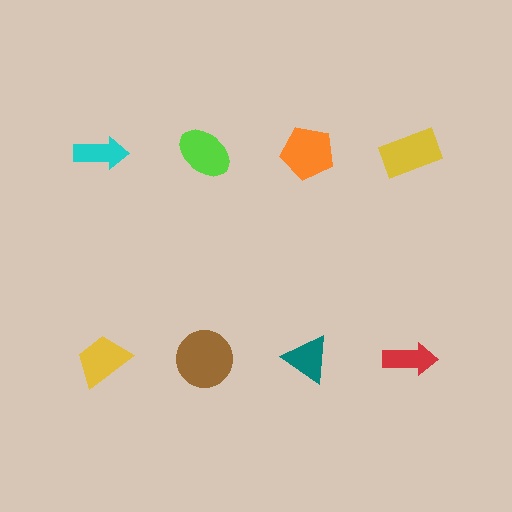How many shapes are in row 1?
4 shapes.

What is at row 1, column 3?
An orange pentagon.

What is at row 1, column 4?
A yellow rectangle.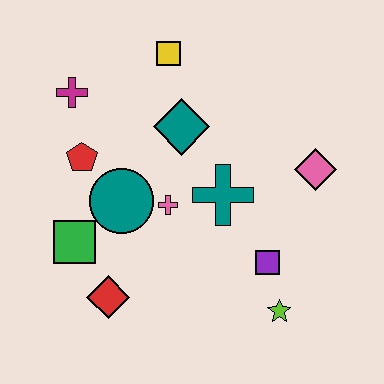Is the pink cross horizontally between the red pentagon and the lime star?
Yes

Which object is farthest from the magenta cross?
The lime star is farthest from the magenta cross.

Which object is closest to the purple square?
The lime star is closest to the purple square.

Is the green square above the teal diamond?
No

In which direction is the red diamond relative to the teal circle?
The red diamond is below the teal circle.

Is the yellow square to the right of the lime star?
No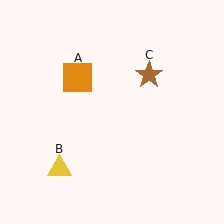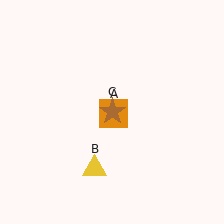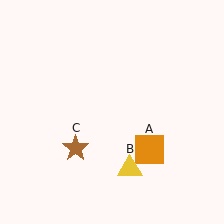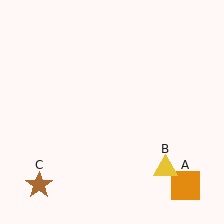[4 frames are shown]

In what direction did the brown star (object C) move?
The brown star (object C) moved down and to the left.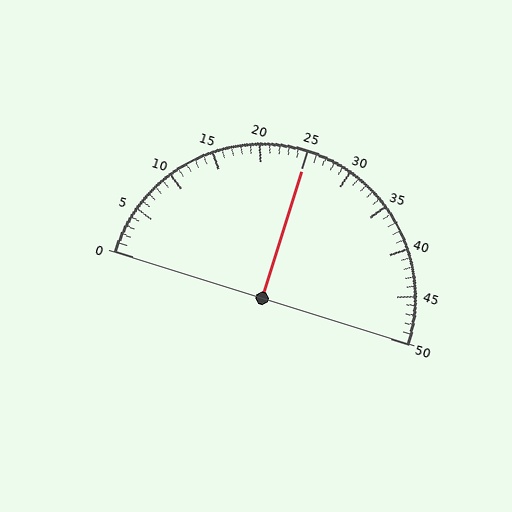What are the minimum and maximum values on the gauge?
The gauge ranges from 0 to 50.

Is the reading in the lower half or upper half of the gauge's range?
The reading is in the upper half of the range (0 to 50).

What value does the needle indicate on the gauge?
The needle indicates approximately 25.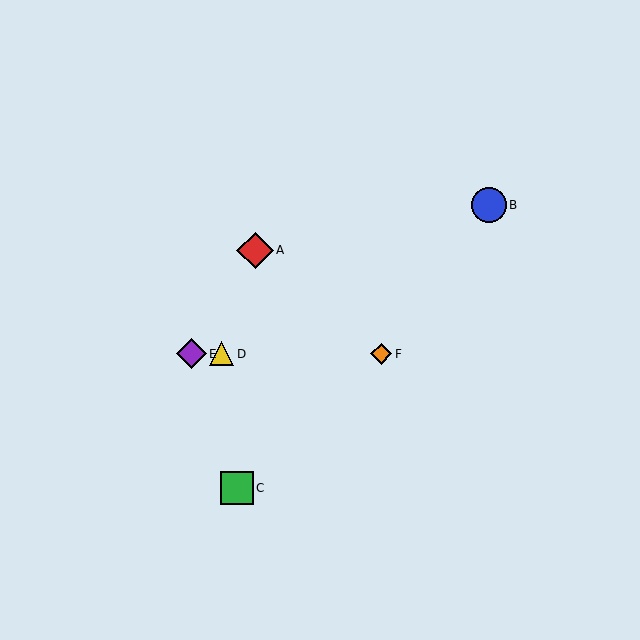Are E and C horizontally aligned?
No, E is at y≈354 and C is at y≈488.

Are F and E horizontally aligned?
Yes, both are at y≈354.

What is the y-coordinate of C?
Object C is at y≈488.